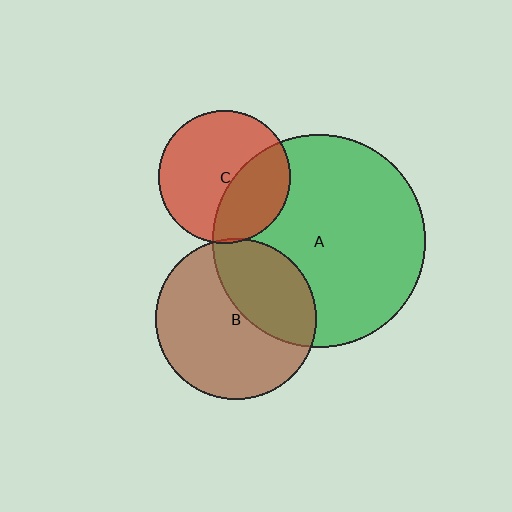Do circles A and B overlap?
Yes.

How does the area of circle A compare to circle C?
Approximately 2.6 times.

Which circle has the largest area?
Circle A (green).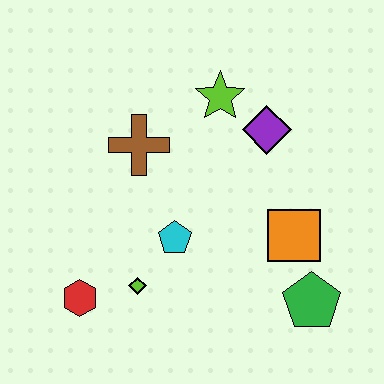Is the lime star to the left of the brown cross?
No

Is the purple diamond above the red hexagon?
Yes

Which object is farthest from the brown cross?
The green pentagon is farthest from the brown cross.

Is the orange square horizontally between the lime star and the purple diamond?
No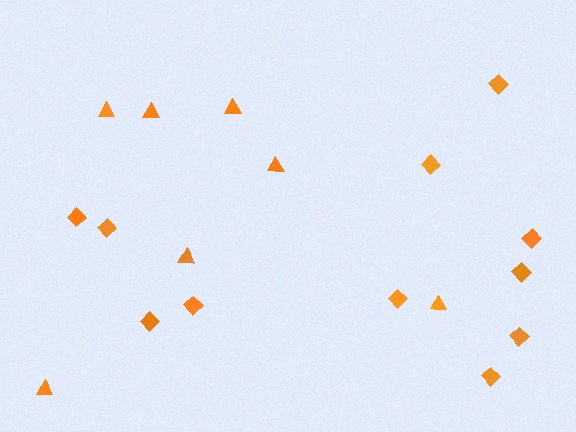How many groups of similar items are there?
There are 2 groups: one group of diamonds (11) and one group of triangles (7).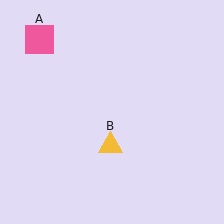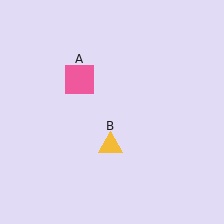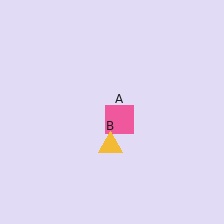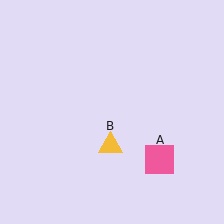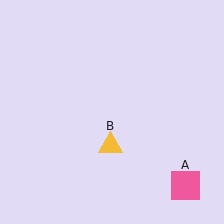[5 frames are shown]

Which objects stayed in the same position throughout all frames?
Yellow triangle (object B) remained stationary.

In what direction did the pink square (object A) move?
The pink square (object A) moved down and to the right.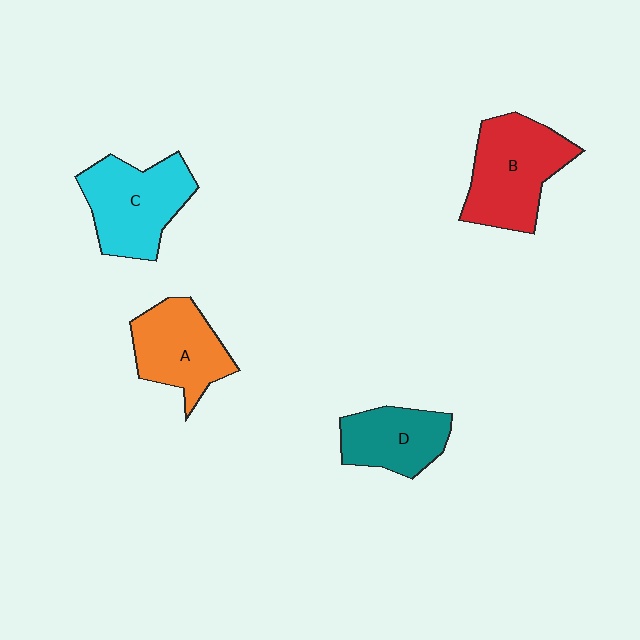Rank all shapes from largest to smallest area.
From largest to smallest: B (red), C (cyan), A (orange), D (teal).